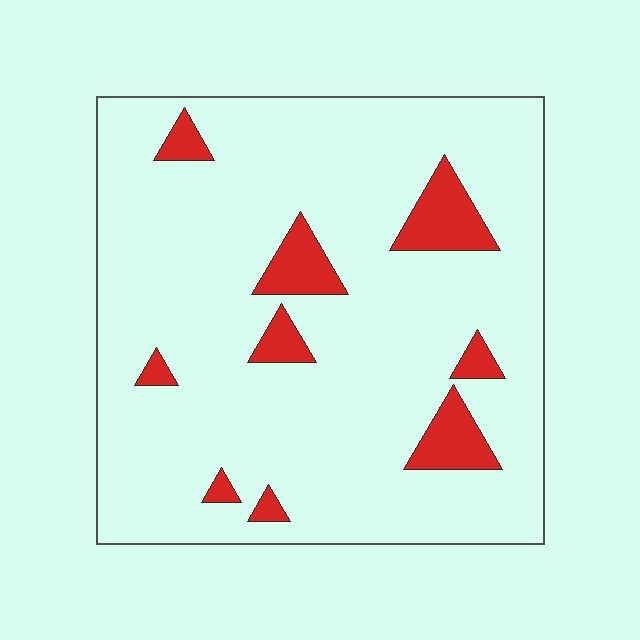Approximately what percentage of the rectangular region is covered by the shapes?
Approximately 10%.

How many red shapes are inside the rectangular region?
9.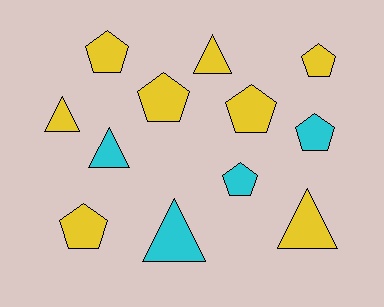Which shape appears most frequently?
Pentagon, with 7 objects.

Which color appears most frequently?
Yellow, with 8 objects.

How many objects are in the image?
There are 12 objects.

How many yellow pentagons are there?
There are 5 yellow pentagons.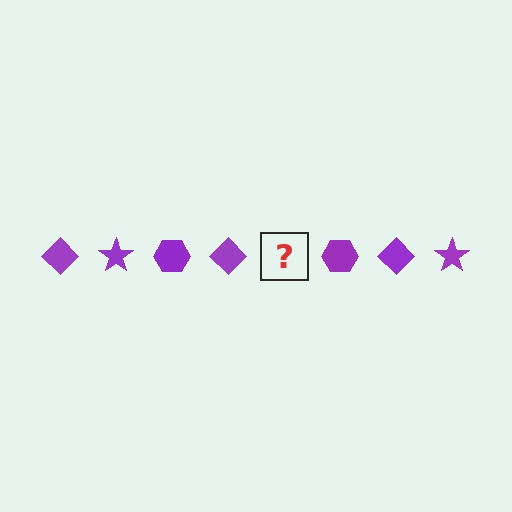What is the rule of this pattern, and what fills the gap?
The rule is that the pattern cycles through diamond, star, hexagon shapes in purple. The gap should be filled with a purple star.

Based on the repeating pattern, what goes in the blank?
The blank should be a purple star.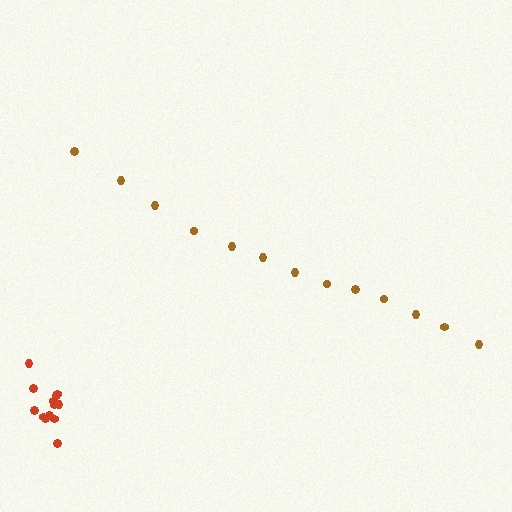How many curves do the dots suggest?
There are 2 distinct paths.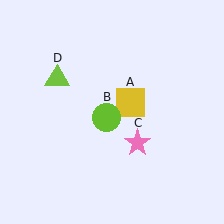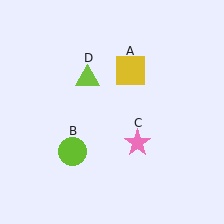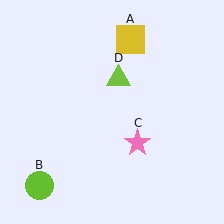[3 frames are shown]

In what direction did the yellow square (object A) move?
The yellow square (object A) moved up.